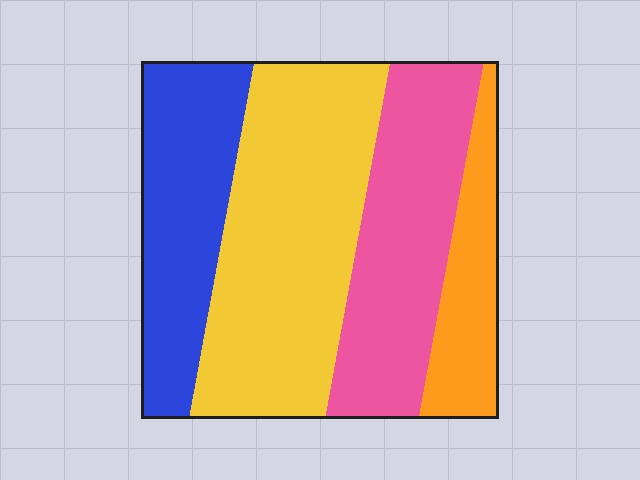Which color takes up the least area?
Orange, at roughly 15%.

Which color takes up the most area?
Yellow, at roughly 40%.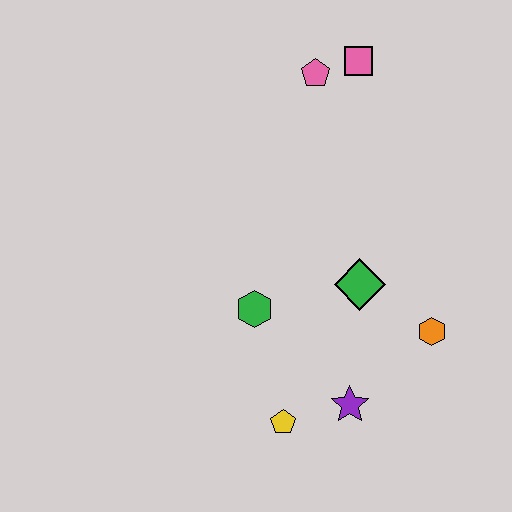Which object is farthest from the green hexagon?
The pink square is farthest from the green hexagon.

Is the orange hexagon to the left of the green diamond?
No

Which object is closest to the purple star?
The yellow pentagon is closest to the purple star.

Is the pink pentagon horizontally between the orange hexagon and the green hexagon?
Yes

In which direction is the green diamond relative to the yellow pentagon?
The green diamond is above the yellow pentagon.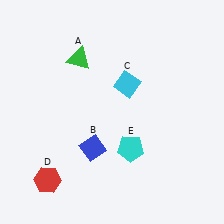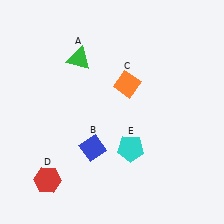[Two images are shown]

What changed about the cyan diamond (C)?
In Image 1, C is cyan. In Image 2, it changed to orange.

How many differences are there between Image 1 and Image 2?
There is 1 difference between the two images.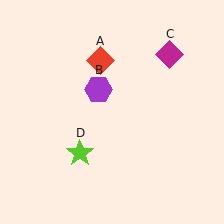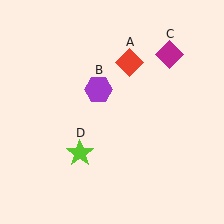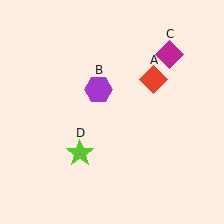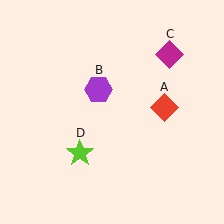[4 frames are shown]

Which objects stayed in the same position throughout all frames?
Purple hexagon (object B) and magenta diamond (object C) and lime star (object D) remained stationary.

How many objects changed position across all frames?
1 object changed position: red diamond (object A).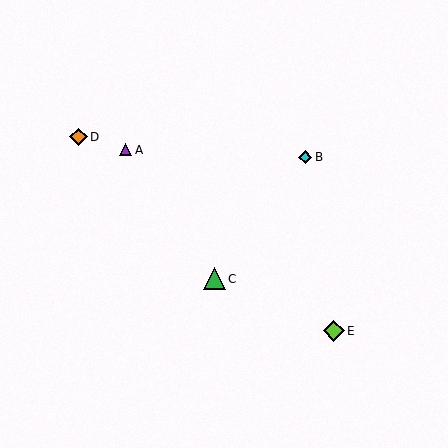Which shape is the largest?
The green triangle (labeled C) is the largest.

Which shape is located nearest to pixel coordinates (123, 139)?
The purple triangle (labeled A) at (125, 150) is nearest to that location.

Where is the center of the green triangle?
The center of the green triangle is at (214, 279).